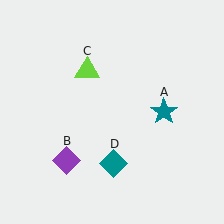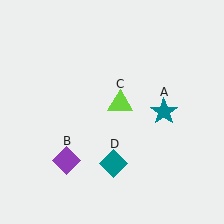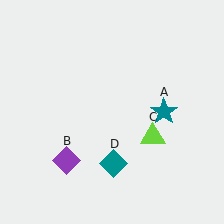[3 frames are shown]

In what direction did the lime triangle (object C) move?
The lime triangle (object C) moved down and to the right.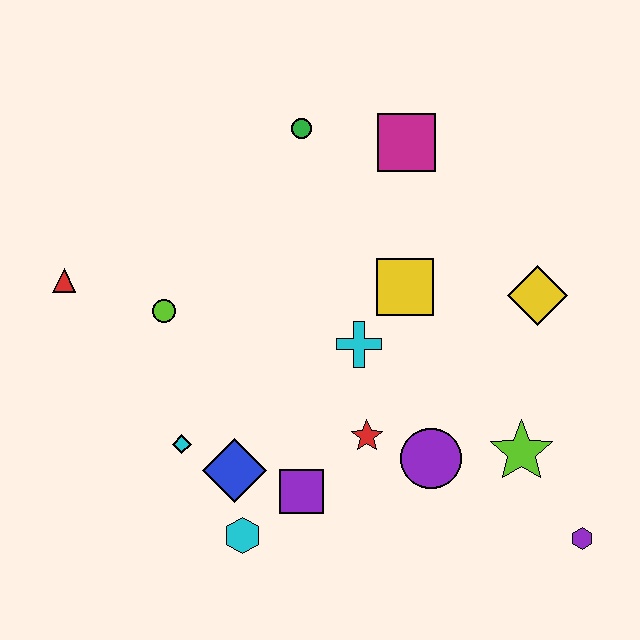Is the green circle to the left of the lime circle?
No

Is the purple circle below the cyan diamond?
Yes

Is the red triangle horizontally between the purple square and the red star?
No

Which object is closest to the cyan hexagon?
The blue diamond is closest to the cyan hexagon.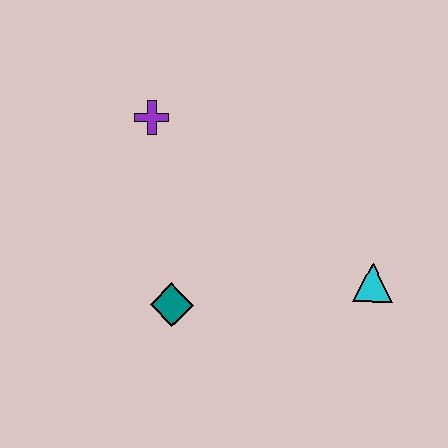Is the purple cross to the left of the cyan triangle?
Yes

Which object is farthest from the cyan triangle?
The purple cross is farthest from the cyan triangle.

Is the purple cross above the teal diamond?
Yes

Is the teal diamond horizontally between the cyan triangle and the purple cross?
Yes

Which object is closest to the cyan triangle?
The teal diamond is closest to the cyan triangle.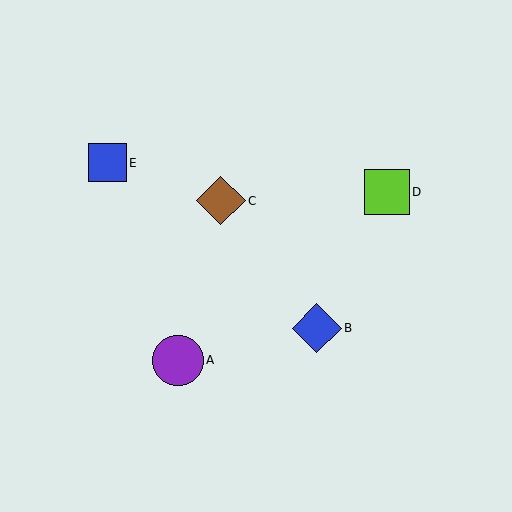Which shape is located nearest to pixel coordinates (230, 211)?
The brown diamond (labeled C) at (221, 201) is nearest to that location.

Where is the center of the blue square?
The center of the blue square is at (107, 163).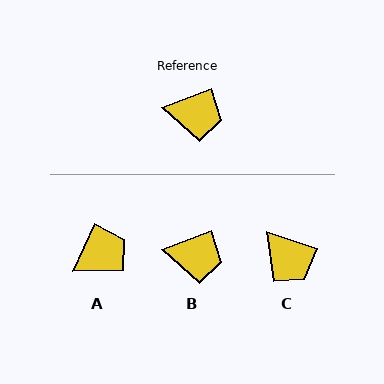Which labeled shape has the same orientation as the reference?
B.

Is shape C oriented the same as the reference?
No, it is off by about 39 degrees.